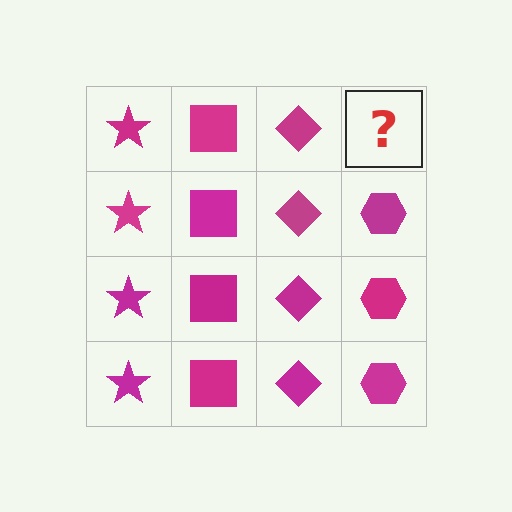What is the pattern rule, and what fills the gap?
The rule is that each column has a consistent shape. The gap should be filled with a magenta hexagon.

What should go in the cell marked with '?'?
The missing cell should contain a magenta hexagon.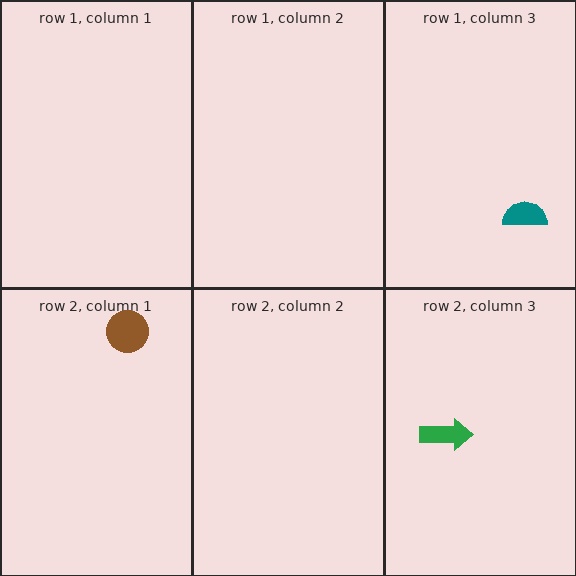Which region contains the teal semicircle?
The row 1, column 3 region.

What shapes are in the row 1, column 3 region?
The teal semicircle.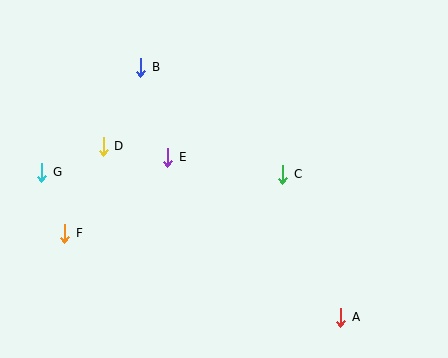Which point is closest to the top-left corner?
Point B is closest to the top-left corner.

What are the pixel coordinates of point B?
Point B is at (141, 67).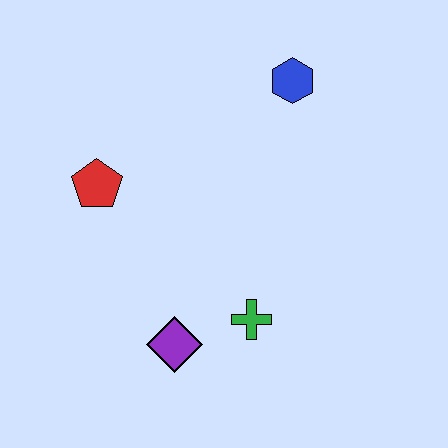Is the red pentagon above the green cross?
Yes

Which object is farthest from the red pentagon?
The blue hexagon is farthest from the red pentagon.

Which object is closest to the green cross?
The purple diamond is closest to the green cross.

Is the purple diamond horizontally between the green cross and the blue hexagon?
No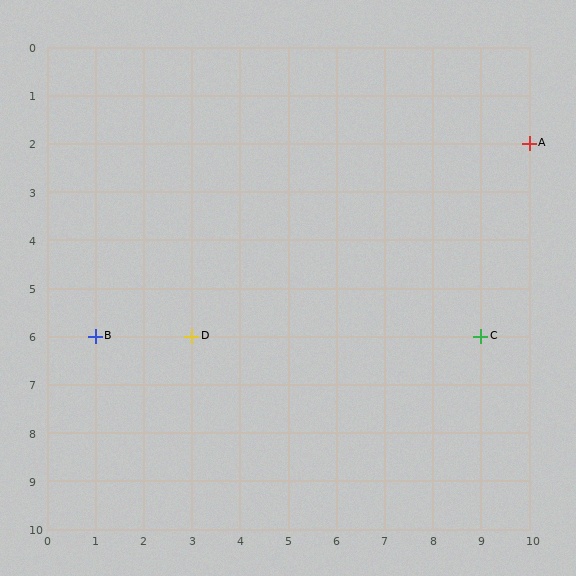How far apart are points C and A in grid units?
Points C and A are 1 column and 4 rows apart (about 4.1 grid units diagonally).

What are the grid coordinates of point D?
Point D is at grid coordinates (3, 6).